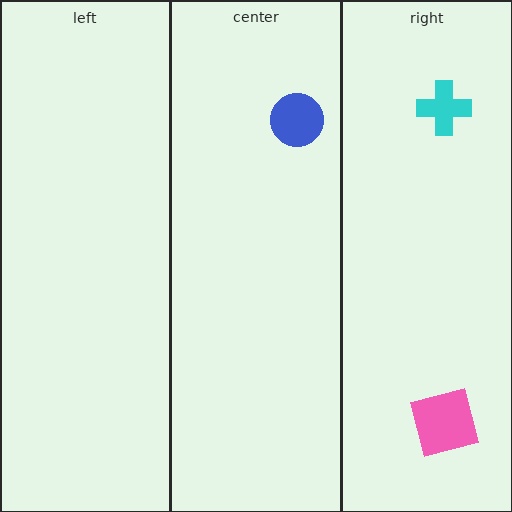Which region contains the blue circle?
The center region.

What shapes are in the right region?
The cyan cross, the pink square.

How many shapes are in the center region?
1.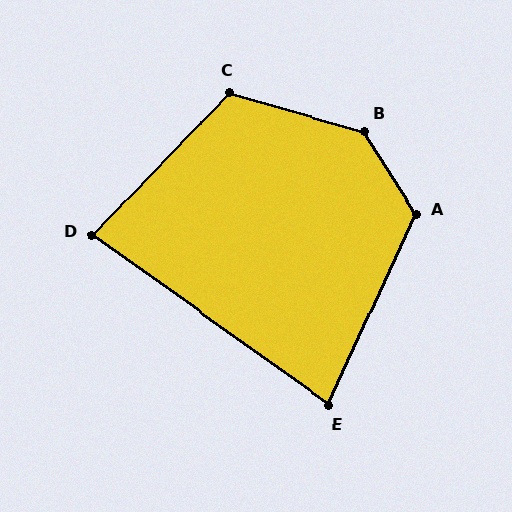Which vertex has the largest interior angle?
B, at approximately 138 degrees.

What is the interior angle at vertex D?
Approximately 82 degrees (acute).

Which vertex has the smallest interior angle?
E, at approximately 79 degrees.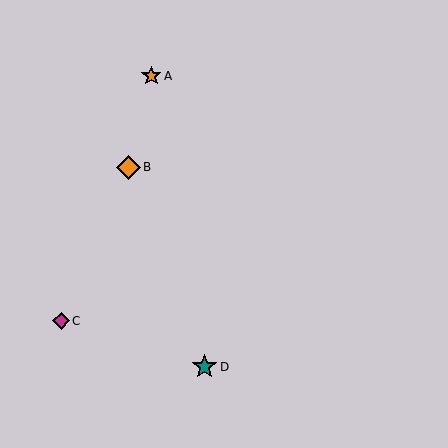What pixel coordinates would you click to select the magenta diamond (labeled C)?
Click at (61, 321) to select the magenta diamond C.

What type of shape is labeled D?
Shape D is a teal star.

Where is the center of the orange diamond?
The center of the orange diamond is at (128, 167).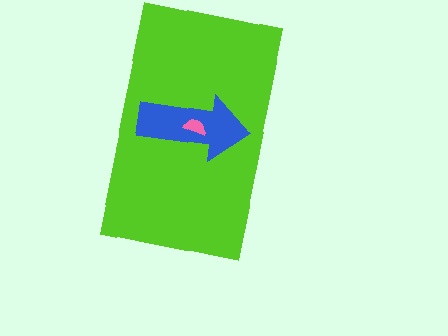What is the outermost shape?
The lime rectangle.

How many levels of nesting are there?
3.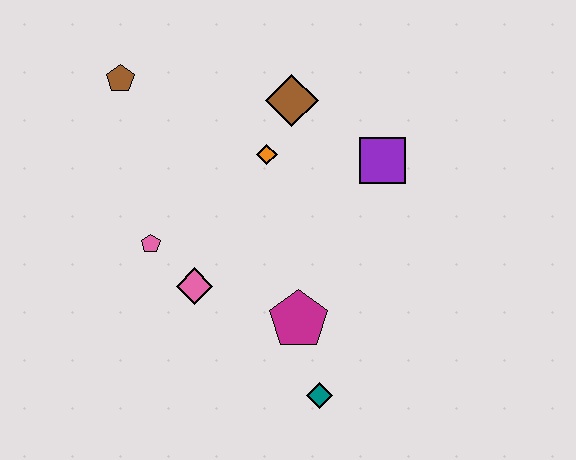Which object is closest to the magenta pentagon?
The teal diamond is closest to the magenta pentagon.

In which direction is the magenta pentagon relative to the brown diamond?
The magenta pentagon is below the brown diamond.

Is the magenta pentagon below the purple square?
Yes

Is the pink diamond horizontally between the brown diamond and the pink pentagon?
Yes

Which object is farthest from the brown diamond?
The teal diamond is farthest from the brown diamond.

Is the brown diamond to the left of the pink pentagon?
No